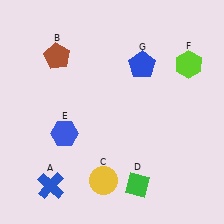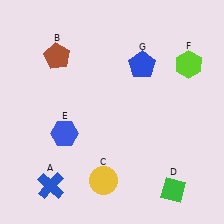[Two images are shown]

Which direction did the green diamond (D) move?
The green diamond (D) moved right.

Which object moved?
The green diamond (D) moved right.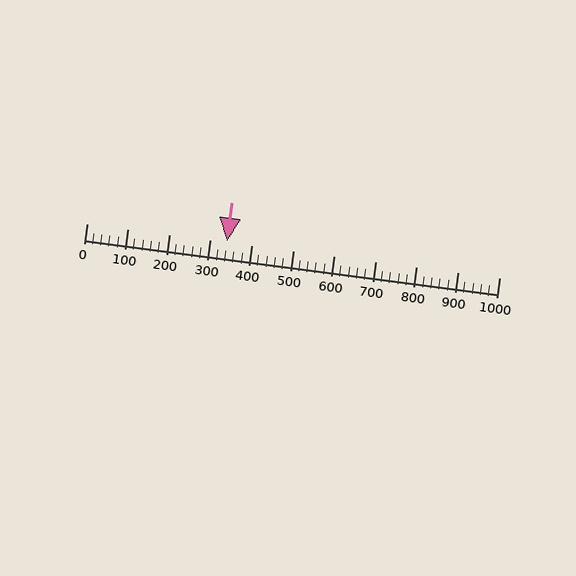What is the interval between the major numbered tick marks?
The major tick marks are spaced 100 units apart.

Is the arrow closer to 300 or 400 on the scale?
The arrow is closer to 300.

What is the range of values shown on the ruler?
The ruler shows values from 0 to 1000.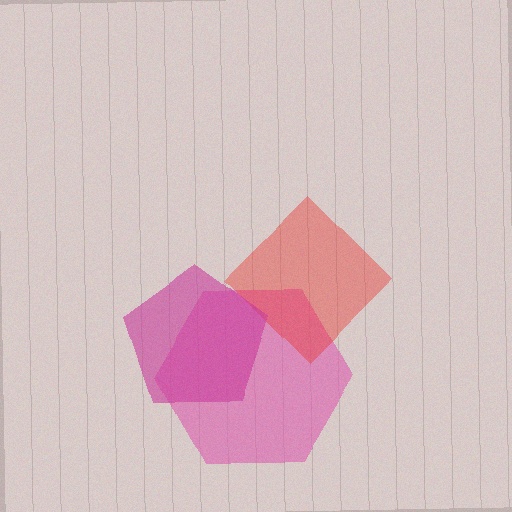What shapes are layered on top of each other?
The layered shapes are: a pink hexagon, a red diamond, a magenta pentagon.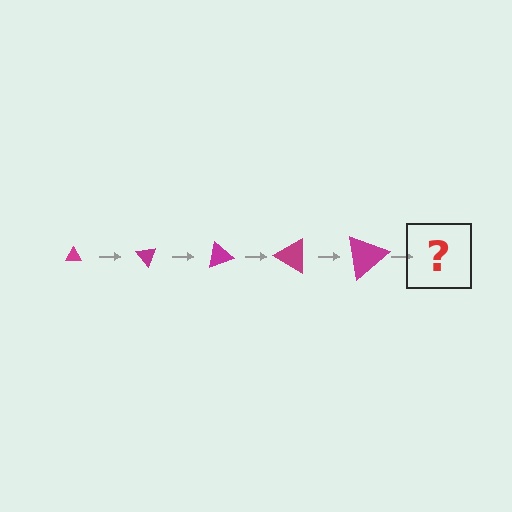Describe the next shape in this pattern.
It should be a triangle, larger than the previous one and rotated 250 degrees from the start.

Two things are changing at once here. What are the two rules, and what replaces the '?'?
The two rules are that the triangle grows larger each step and it rotates 50 degrees each step. The '?' should be a triangle, larger than the previous one and rotated 250 degrees from the start.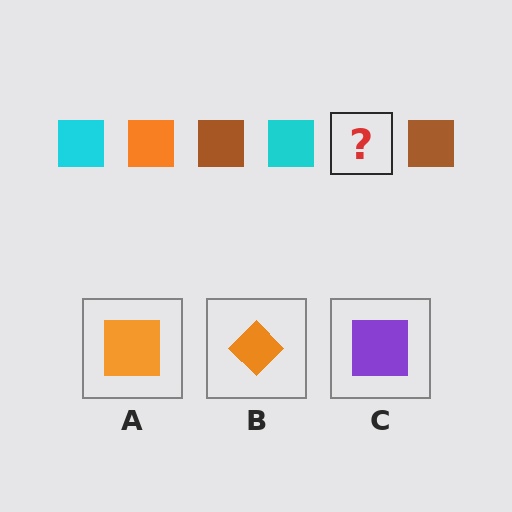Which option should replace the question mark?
Option A.